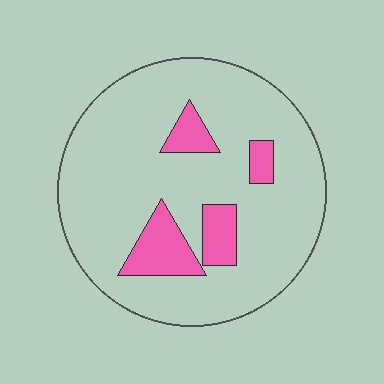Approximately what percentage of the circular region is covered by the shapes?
Approximately 15%.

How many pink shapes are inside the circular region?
4.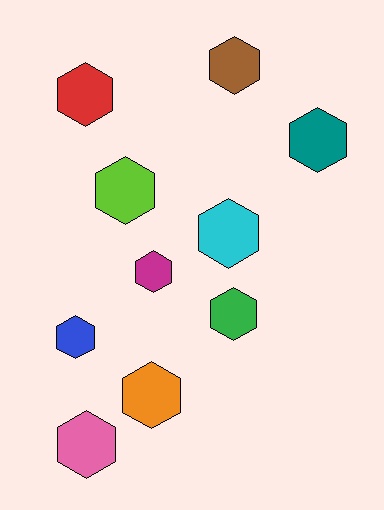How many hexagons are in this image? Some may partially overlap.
There are 10 hexagons.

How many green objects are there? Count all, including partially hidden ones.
There is 1 green object.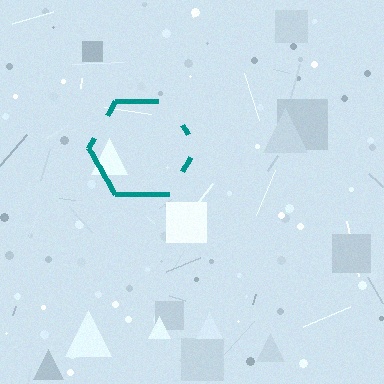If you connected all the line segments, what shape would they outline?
They would outline a hexagon.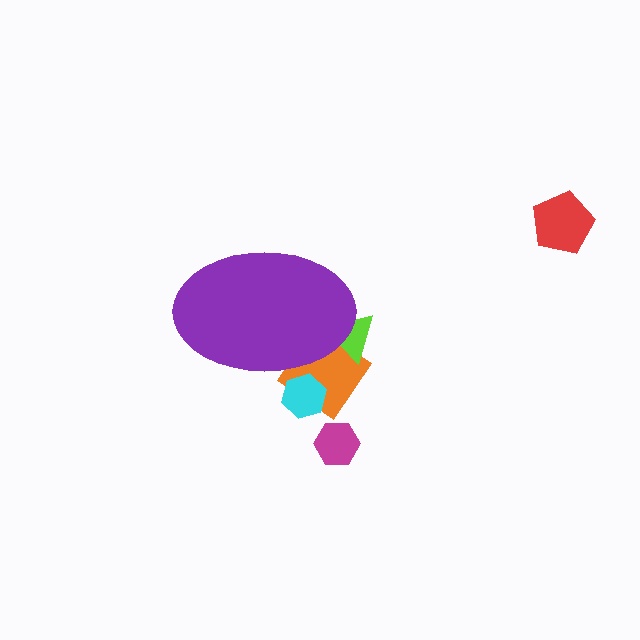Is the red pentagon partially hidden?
No, the red pentagon is fully visible.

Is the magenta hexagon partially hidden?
No, the magenta hexagon is fully visible.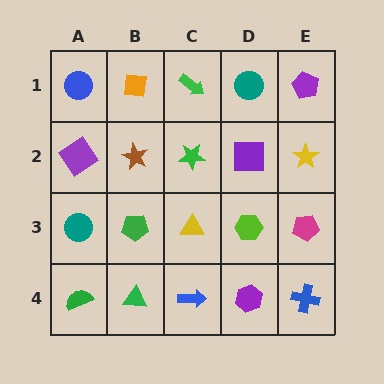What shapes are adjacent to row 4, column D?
A lime hexagon (row 3, column D), a blue arrow (row 4, column C), a blue cross (row 4, column E).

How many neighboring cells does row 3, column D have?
4.